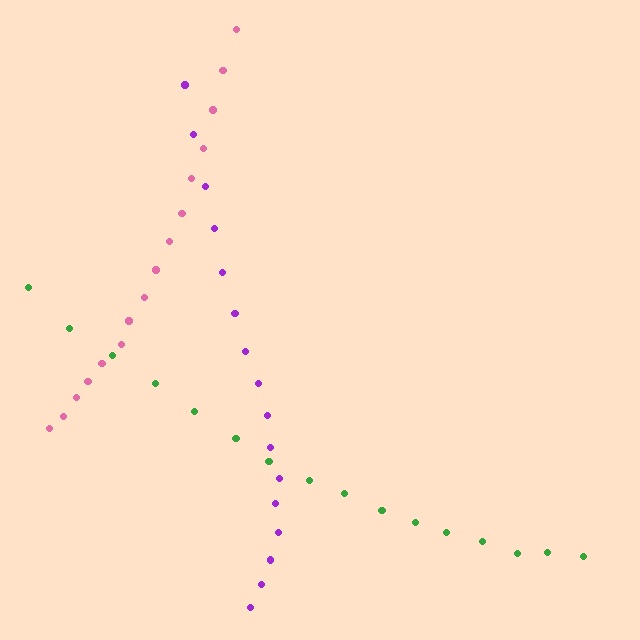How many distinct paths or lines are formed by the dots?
There are 3 distinct paths.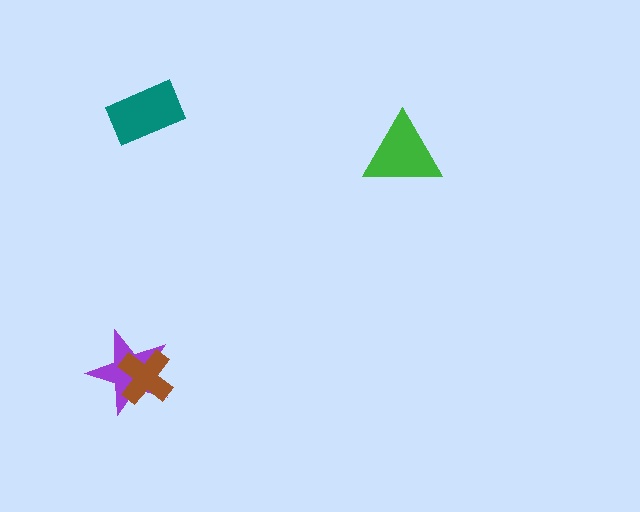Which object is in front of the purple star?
The brown cross is in front of the purple star.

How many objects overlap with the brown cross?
1 object overlaps with the brown cross.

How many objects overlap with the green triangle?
0 objects overlap with the green triangle.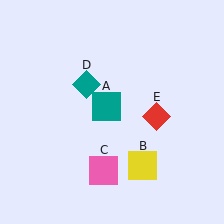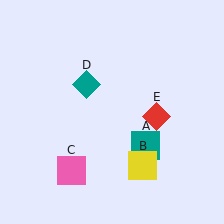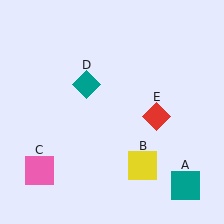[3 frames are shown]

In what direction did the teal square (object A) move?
The teal square (object A) moved down and to the right.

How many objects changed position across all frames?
2 objects changed position: teal square (object A), pink square (object C).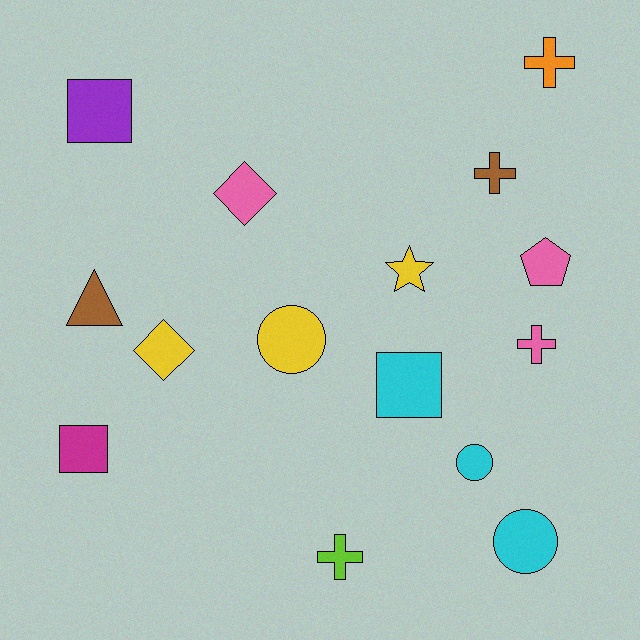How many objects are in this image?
There are 15 objects.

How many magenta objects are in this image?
There is 1 magenta object.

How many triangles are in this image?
There is 1 triangle.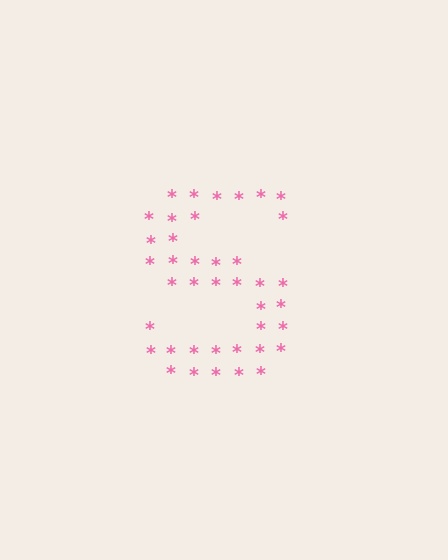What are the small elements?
The small elements are asterisks.